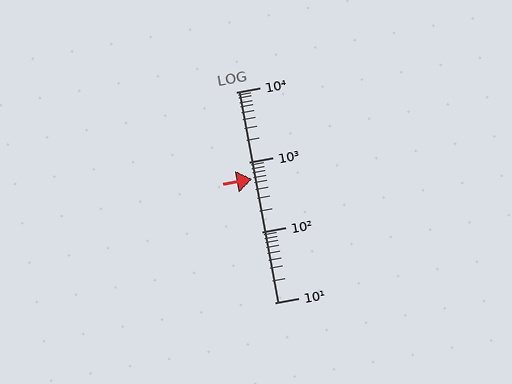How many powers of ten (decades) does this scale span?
The scale spans 3 decades, from 10 to 10000.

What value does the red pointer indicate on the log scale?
The pointer indicates approximately 580.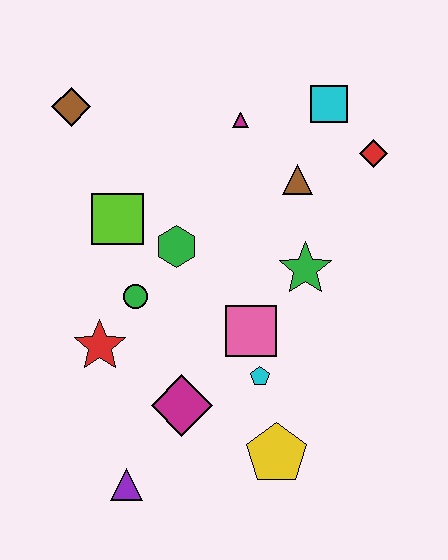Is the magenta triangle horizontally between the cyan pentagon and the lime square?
Yes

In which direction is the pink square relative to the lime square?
The pink square is to the right of the lime square.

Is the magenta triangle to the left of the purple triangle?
No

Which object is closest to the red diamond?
The cyan square is closest to the red diamond.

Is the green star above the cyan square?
No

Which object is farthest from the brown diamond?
The yellow pentagon is farthest from the brown diamond.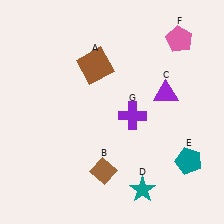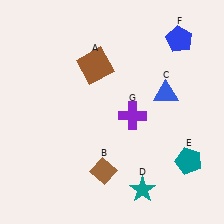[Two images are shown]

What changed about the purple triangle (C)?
In Image 1, C is purple. In Image 2, it changed to blue.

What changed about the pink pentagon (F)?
In Image 1, F is pink. In Image 2, it changed to blue.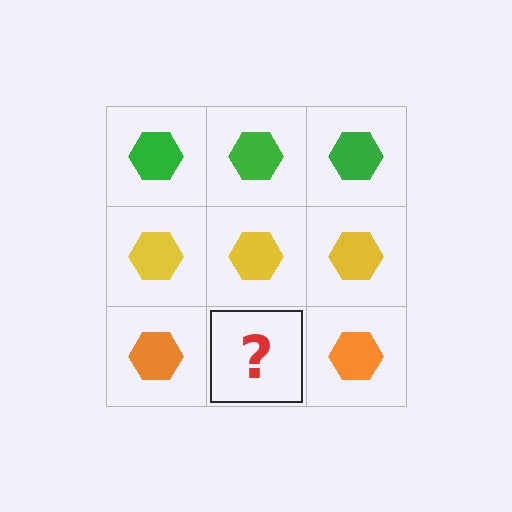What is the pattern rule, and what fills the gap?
The rule is that each row has a consistent color. The gap should be filled with an orange hexagon.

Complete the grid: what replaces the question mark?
The question mark should be replaced with an orange hexagon.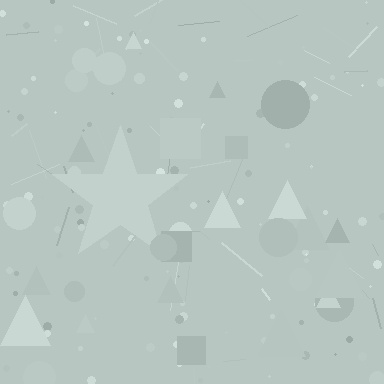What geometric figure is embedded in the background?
A star is embedded in the background.